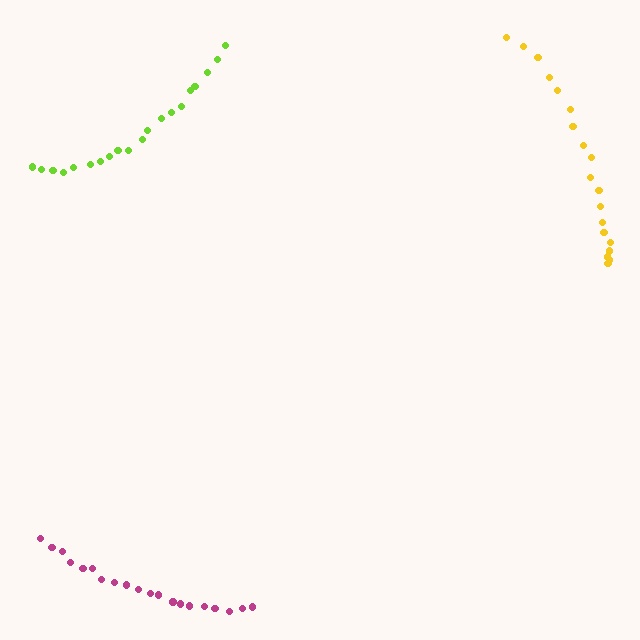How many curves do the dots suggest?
There are 3 distinct paths.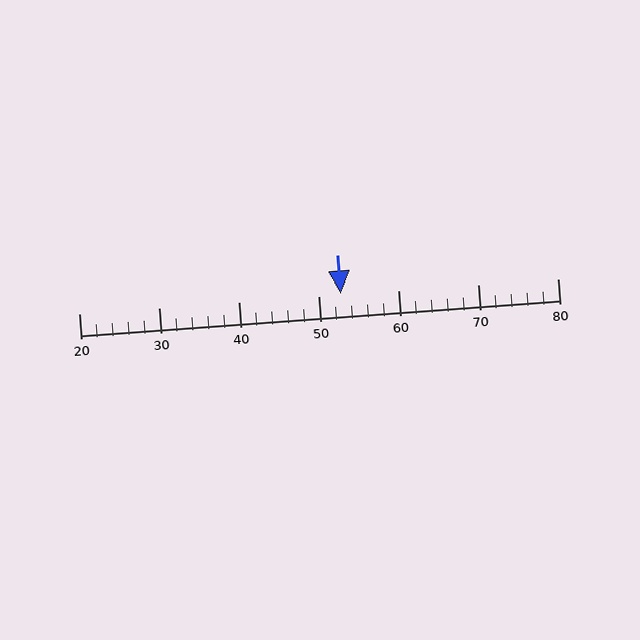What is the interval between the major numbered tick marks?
The major tick marks are spaced 10 units apart.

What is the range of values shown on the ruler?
The ruler shows values from 20 to 80.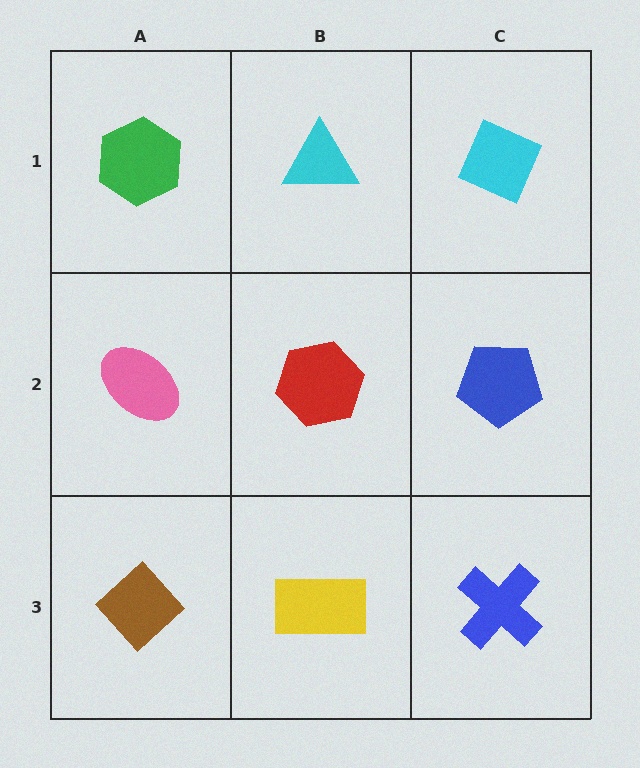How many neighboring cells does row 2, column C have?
3.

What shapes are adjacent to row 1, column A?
A pink ellipse (row 2, column A), a cyan triangle (row 1, column B).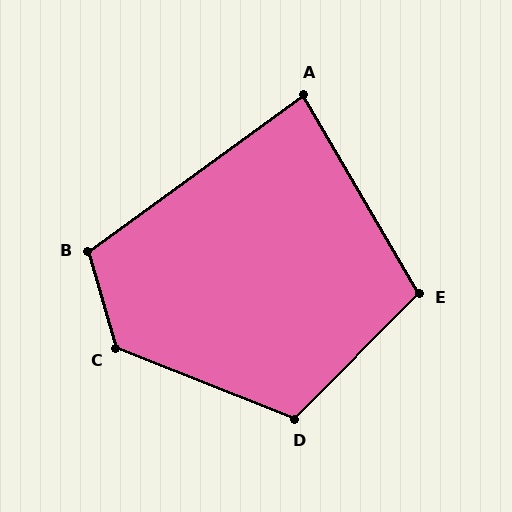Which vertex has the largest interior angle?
C, at approximately 128 degrees.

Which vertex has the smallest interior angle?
A, at approximately 84 degrees.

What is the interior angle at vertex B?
Approximately 110 degrees (obtuse).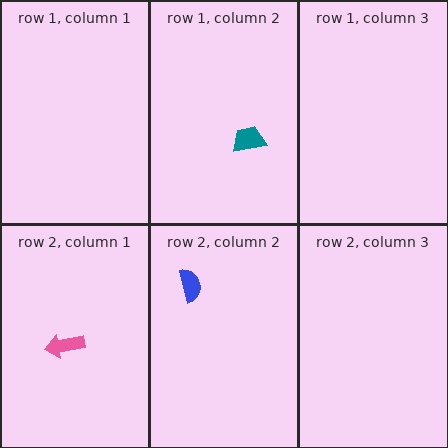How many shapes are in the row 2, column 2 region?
1.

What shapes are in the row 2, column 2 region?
The blue semicircle.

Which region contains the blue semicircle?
The row 2, column 2 region.